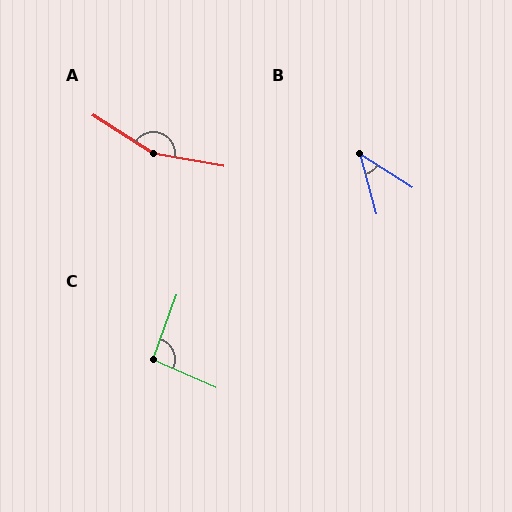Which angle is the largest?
A, at approximately 158 degrees.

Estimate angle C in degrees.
Approximately 93 degrees.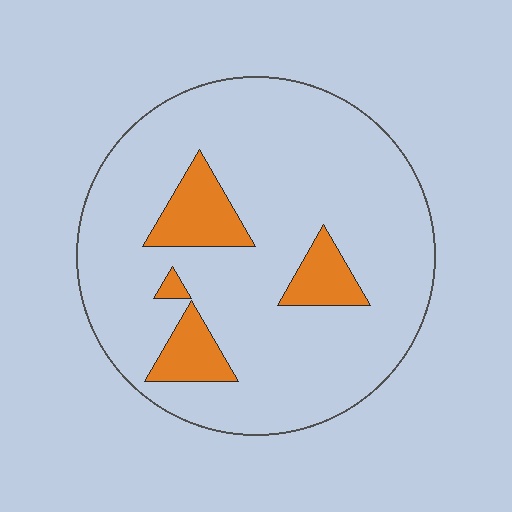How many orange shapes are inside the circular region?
4.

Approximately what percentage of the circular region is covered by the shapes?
Approximately 15%.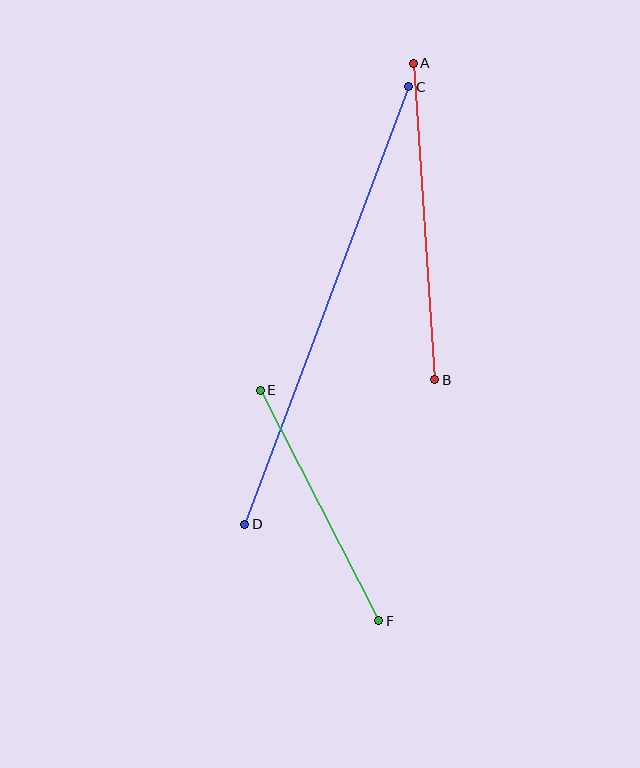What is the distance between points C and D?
The distance is approximately 467 pixels.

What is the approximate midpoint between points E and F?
The midpoint is at approximately (320, 505) pixels.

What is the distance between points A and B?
The distance is approximately 317 pixels.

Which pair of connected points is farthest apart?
Points C and D are farthest apart.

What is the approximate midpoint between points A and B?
The midpoint is at approximately (424, 221) pixels.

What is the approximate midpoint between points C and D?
The midpoint is at approximately (327, 305) pixels.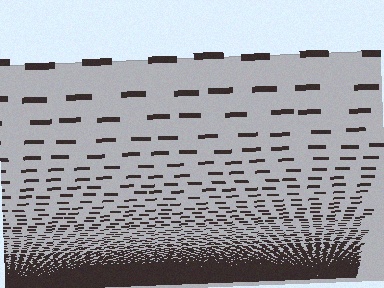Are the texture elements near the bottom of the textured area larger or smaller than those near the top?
Smaller. The gradient is inverted — elements near the bottom are smaller and denser.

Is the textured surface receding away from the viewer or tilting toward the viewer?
The surface appears to tilt toward the viewer. Texture elements get larger and sparser toward the top.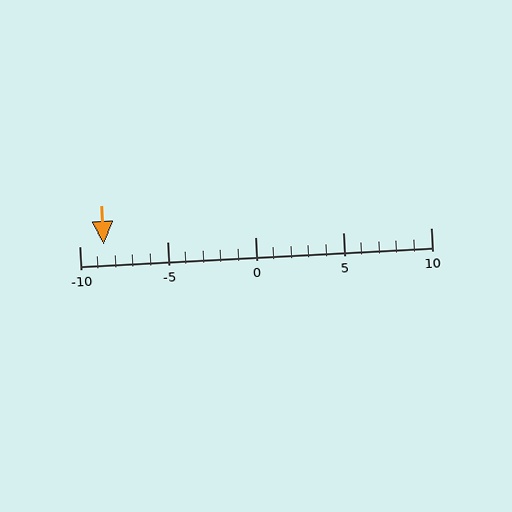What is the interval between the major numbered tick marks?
The major tick marks are spaced 5 units apart.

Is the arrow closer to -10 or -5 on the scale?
The arrow is closer to -10.